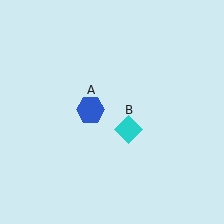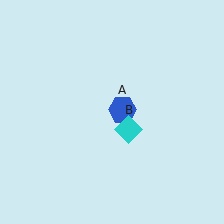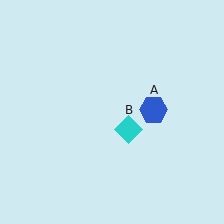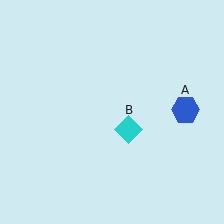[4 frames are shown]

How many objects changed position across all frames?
1 object changed position: blue hexagon (object A).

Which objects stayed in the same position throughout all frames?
Cyan diamond (object B) remained stationary.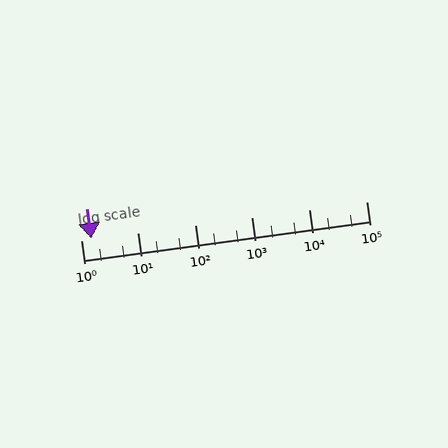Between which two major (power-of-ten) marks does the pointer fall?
The pointer is between 1 and 10.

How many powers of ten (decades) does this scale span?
The scale spans 5 decades, from 1 to 100000.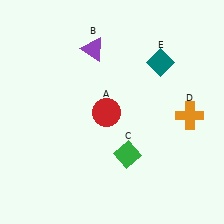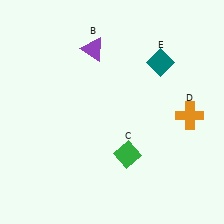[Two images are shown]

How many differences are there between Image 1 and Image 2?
There is 1 difference between the two images.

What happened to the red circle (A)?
The red circle (A) was removed in Image 2. It was in the bottom-left area of Image 1.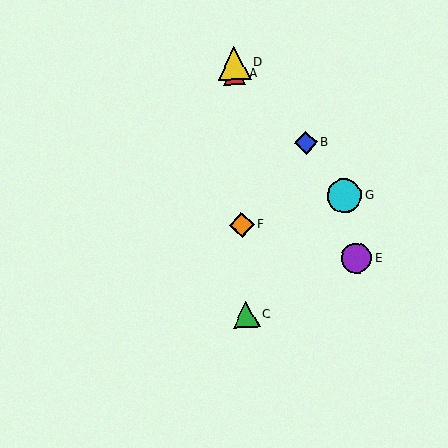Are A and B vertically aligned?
No, A is at x≈235 and B is at x≈306.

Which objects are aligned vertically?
Objects A, C, D, F are aligned vertically.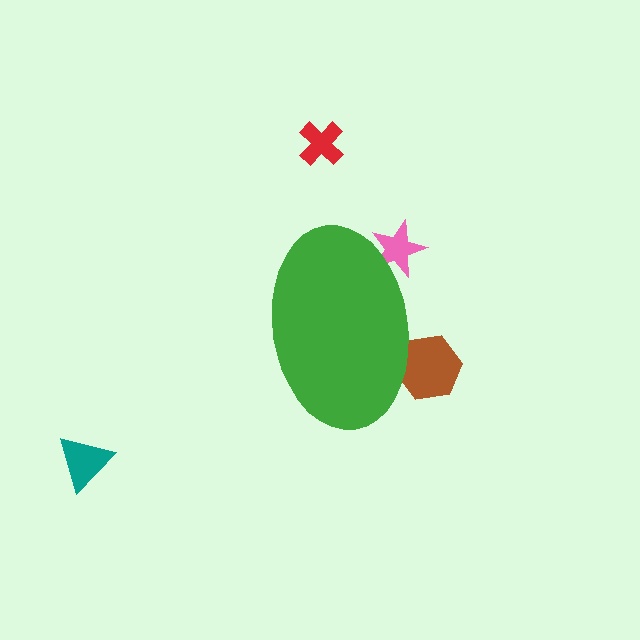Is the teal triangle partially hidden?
No, the teal triangle is fully visible.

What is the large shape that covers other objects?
A green ellipse.